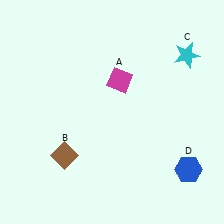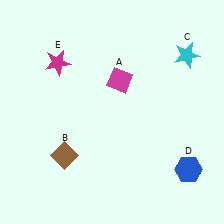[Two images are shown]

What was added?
A magenta star (E) was added in Image 2.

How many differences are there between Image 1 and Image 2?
There is 1 difference between the two images.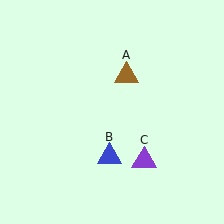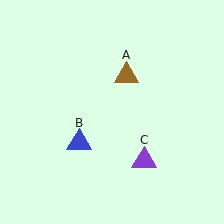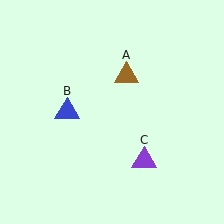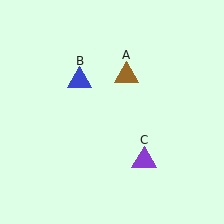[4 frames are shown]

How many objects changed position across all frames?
1 object changed position: blue triangle (object B).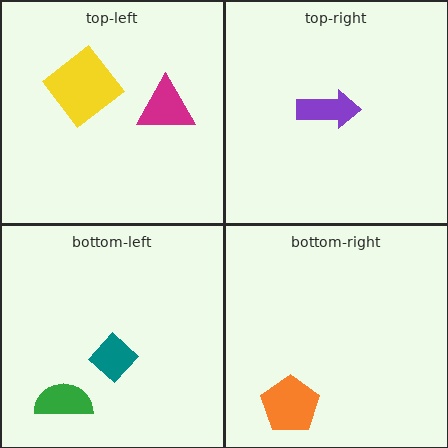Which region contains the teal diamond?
The bottom-left region.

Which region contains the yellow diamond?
The top-left region.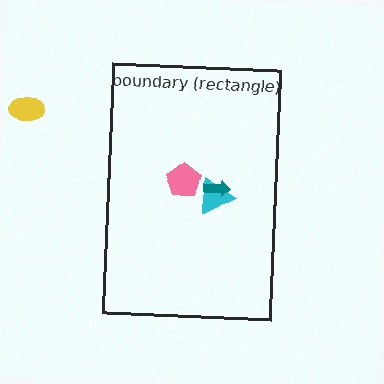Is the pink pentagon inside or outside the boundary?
Inside.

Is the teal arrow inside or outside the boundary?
Inside.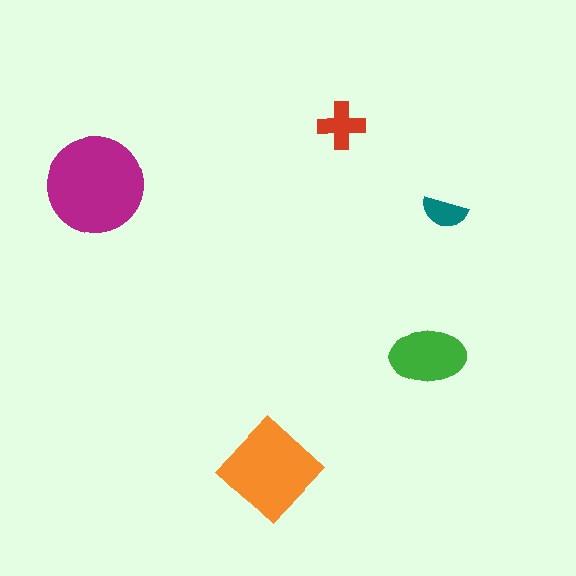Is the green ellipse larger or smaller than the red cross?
Larger.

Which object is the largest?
The magenta circle.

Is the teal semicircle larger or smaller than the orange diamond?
Smaller.